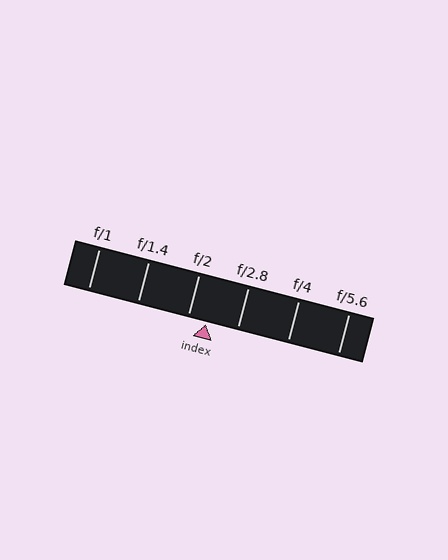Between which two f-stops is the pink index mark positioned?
The index mark is between f/2 and f/2.8.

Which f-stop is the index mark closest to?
The index mark is closest to f/2.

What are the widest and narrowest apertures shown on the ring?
The widest aperture shown is f/1 and the narrowest is f/5.6.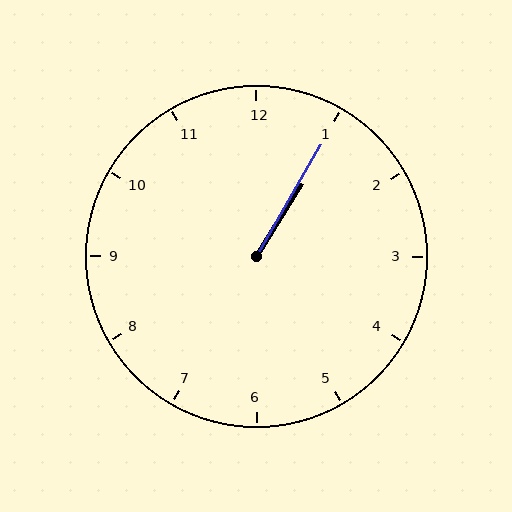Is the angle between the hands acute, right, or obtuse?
It is acute.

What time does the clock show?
1:05.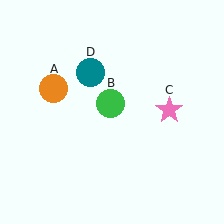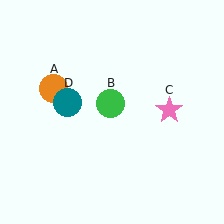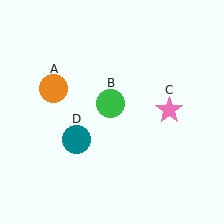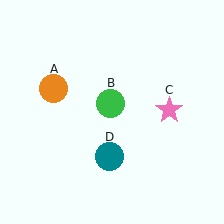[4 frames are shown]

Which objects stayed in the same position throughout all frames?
Orange circle (object A) and green circle (object B) and pink star (object C) remained stationary.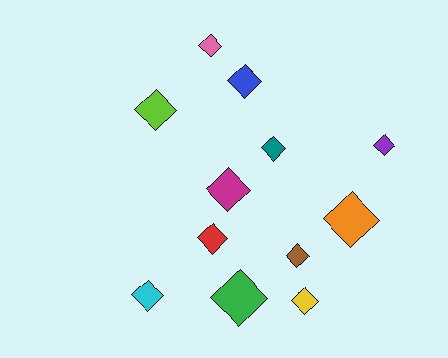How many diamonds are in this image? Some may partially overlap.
There are 12 diamonds.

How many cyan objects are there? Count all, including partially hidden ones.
There is 1 cyan object.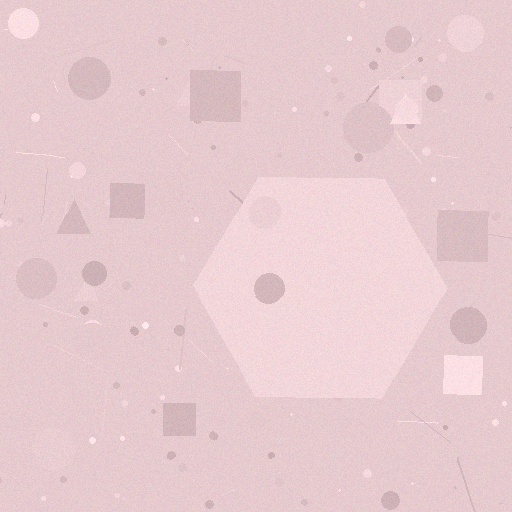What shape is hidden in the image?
A hexagon is hidden in the image.